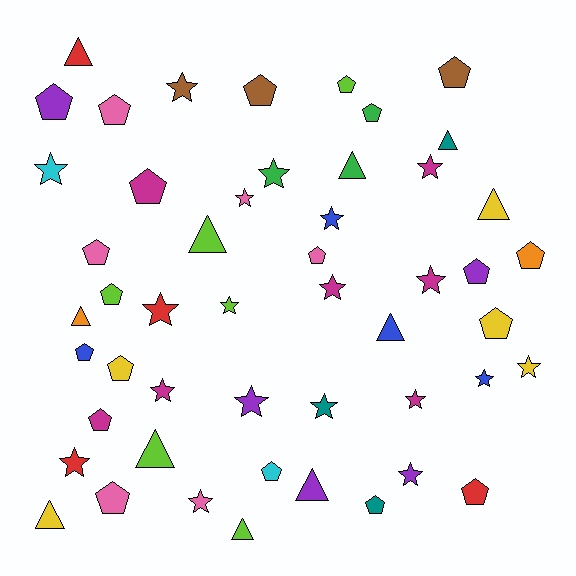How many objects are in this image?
There are 50 objects.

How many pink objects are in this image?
There are 6 pink objects.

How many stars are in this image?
There are 19 stars.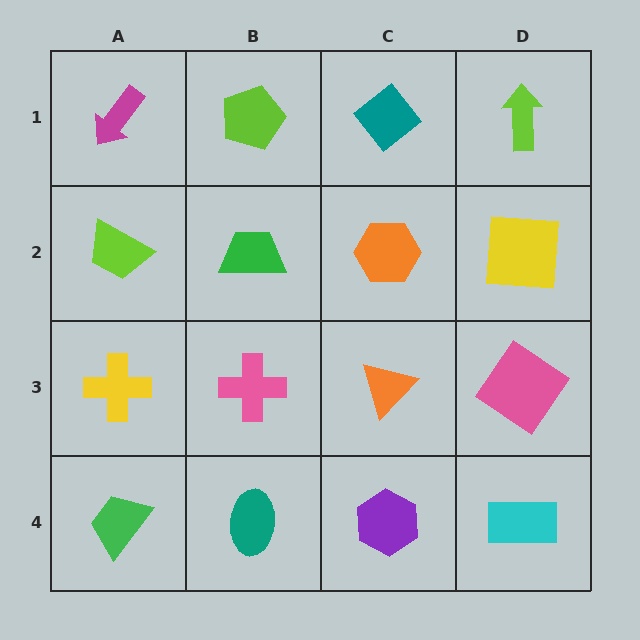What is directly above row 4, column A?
A yellow cross.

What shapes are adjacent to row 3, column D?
A yellow square (row 2, column D), a cyan rectangle (row 4, column D), an orange triangle (row 3, column C).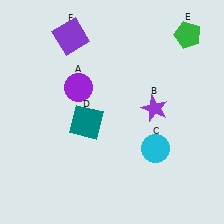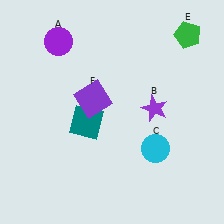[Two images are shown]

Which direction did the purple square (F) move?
The purple square (F) moved down.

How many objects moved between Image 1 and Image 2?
2 objects moved between the two images.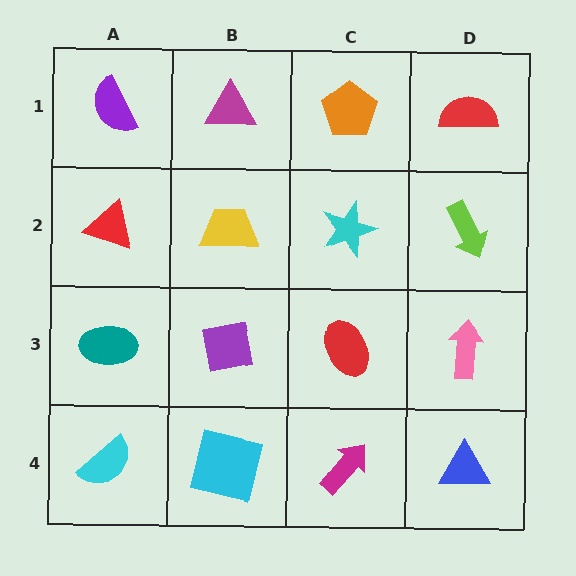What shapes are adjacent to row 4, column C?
A red ellipse (row 3, column C), a cyan square (row 4, column B), a blue triangle (row 4, column D).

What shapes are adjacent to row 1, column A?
A red triangle (row 2, column A), a magenta triangle (row 1, column B).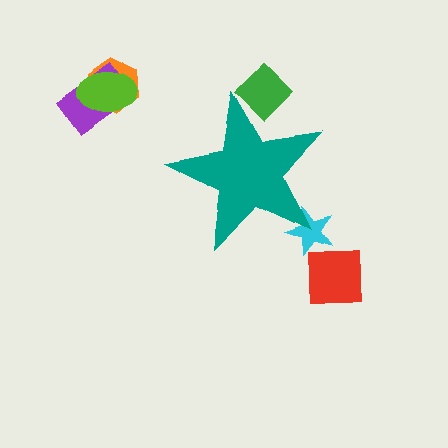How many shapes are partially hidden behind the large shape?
2 shapes are partially hidden.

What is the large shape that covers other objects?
A teal star.